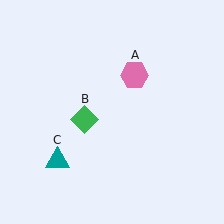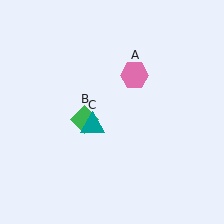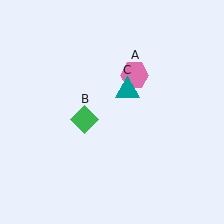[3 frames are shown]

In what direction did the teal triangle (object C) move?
The teal triangle (object C) moved up and to the right.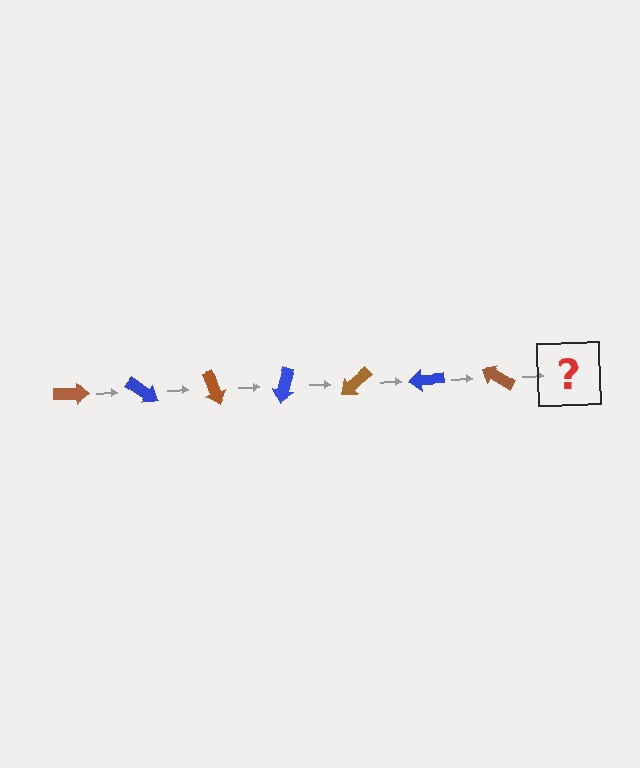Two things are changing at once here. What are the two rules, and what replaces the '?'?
The two rules are that it rotates 35 degrees each step and the color cycles through brown and blue. The '?' should be a blue arrow, rotated 245 degrees from the start.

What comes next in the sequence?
The next element should be a blue arrow, rotated 245 degrees from the start.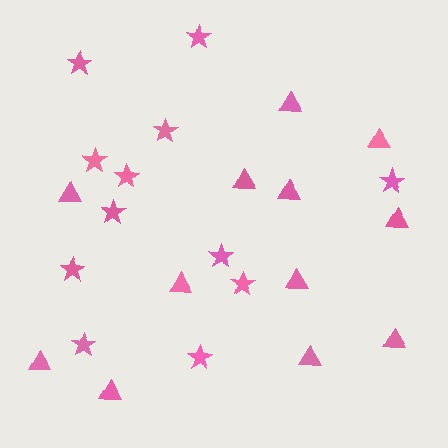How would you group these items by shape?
There are 2 groups: one group of triangles (12) and one group of stars (12).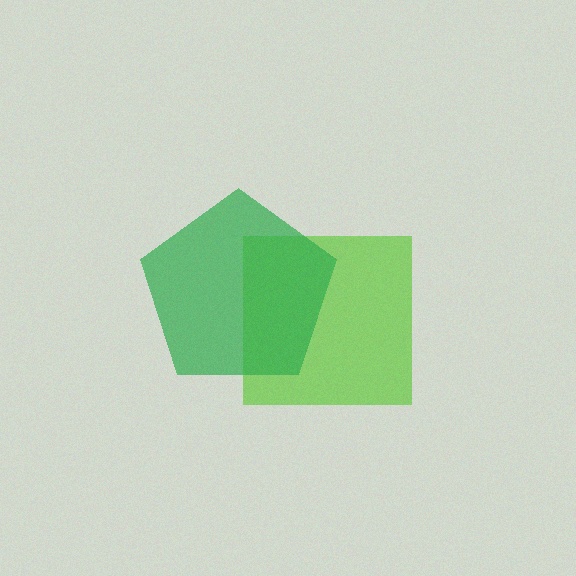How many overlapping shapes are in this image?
There are 2 overlapping shapes in the image.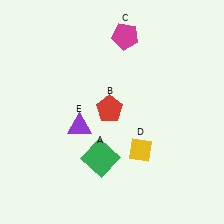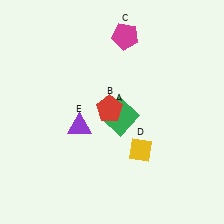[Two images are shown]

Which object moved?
The green square (A) moved up.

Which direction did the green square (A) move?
The green square (A) moved up.